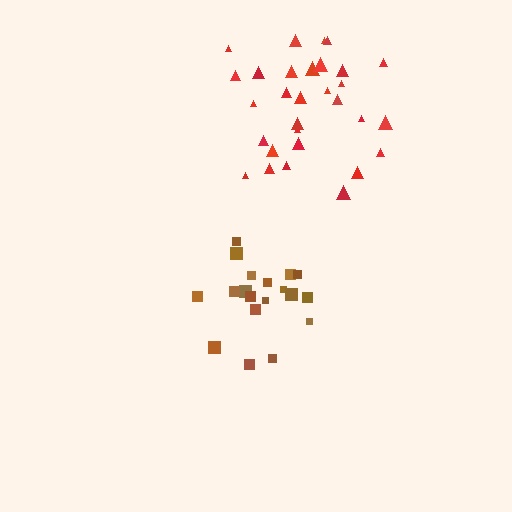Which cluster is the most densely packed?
Brown.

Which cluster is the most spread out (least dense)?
Red.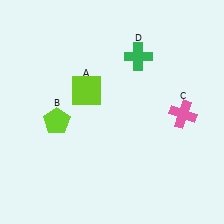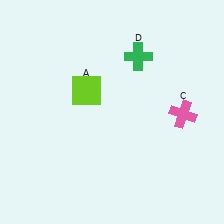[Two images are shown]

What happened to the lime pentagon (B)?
The lime pentagon (B) was removed in Image 2. It was in the bottom-left area of Image 1.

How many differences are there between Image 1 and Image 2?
There is 1 difference between the two images.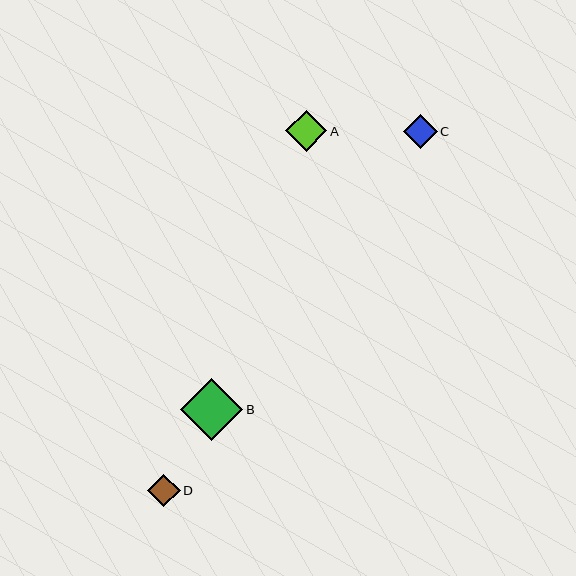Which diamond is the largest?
Diamond B is the largest with a size of approximately 62 pixels.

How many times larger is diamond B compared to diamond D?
Diamond B is approximately 1.9 times the size of diamond D.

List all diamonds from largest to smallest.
From largest to smallest: B, A, C, D.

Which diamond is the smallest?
Diamond D is the smallest with a size of approximately 33 pixels.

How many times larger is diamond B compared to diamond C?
Diamond B is approximately 1.8 times the size of diamond C.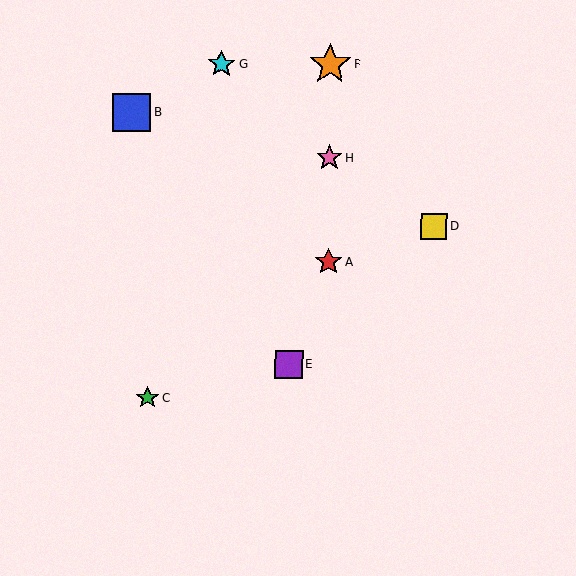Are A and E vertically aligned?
No, A is at x≈329 and E is at x≈289.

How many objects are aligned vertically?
3 objects (A, F, H) are aligned vertically.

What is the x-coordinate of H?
Object H is at x≈329.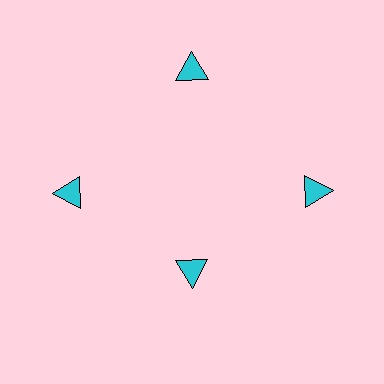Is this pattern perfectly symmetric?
No. The 4 cyan triangles are arranged in a ring, but one element near the 6 o'clock position is pulled inward toward the center, breaking the 4-fold rotational symmetry.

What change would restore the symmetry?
The symmetry would be restored by moving it outward, back onto the ring so that all 4 triangles sit at equal angles and equal distance from the center.